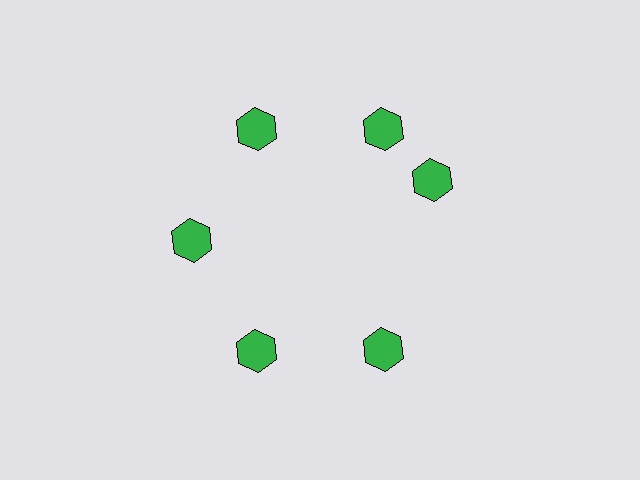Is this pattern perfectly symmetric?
No. The 6 green hexagons are arranged in a ring, but one element near the 3 o'clock position is rotated out of alignment along the ring, breaking the 6-fold rotational symmetry.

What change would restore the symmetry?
The symmetry would be restored by rotating it back into even spacing with its neighbors so that all 6 hexagons sit at equal angles and equal distance from the center.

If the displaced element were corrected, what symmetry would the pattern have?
It would have 6-fold rotational symmetry — the pattern would map onto itself every 60 degrees.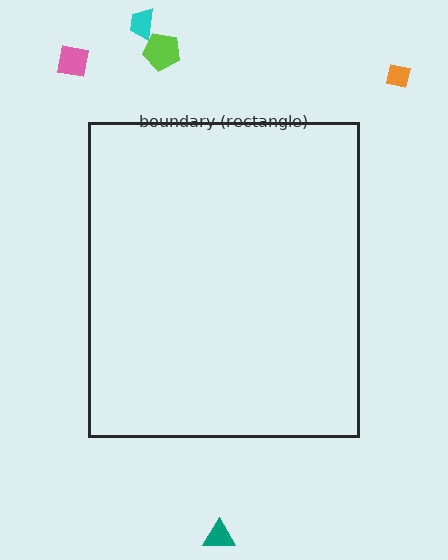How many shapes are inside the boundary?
0 inside, 5 outside.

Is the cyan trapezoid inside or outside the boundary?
Outside.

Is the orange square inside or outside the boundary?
Outside.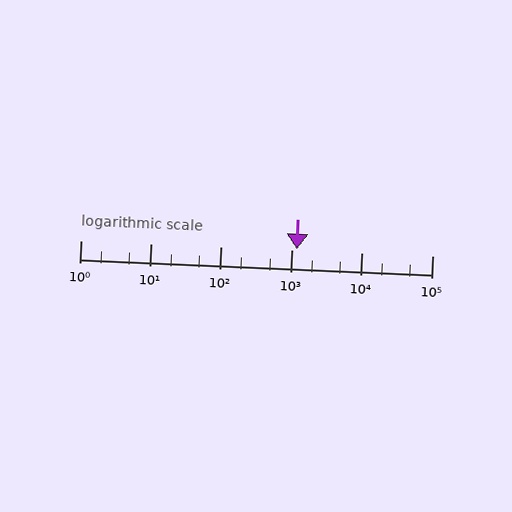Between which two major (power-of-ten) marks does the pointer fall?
The pointer is between 1000 and 10000.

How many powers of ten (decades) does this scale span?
The scale spans 5 decades, from 1 to 100000.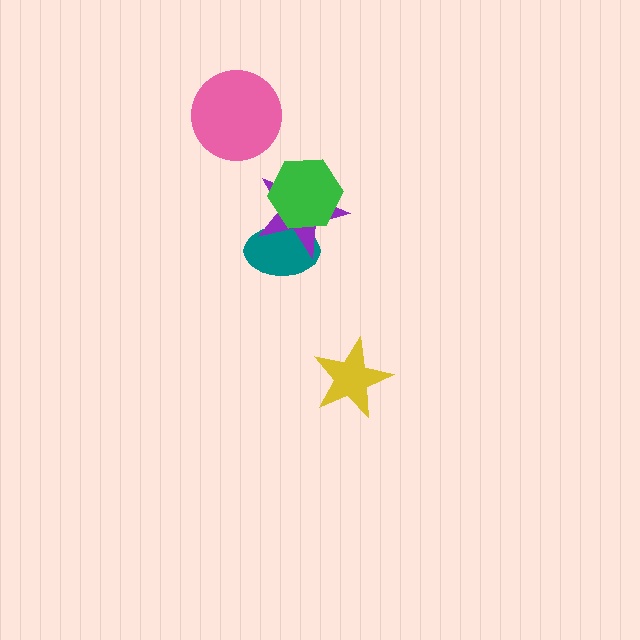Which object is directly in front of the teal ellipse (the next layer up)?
The purple star is directly in front of the teal ellipse.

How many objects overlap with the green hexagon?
2 objects overlap with the green hexagon.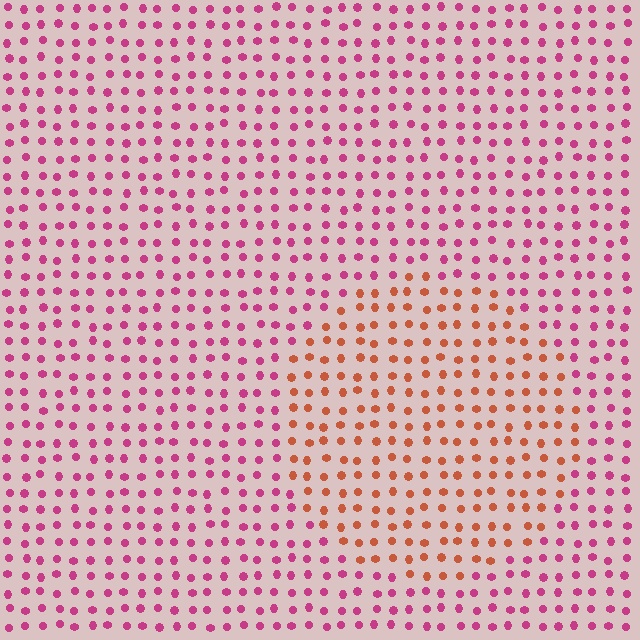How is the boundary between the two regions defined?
The boundary is defined purely by a slight shift in hue (about 46 degrees). Spacing, size, and orientation are identical on both sides.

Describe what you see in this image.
The image is filled with small magenta elements in a uniform arrangement. A circle-shaped region is visible where the elements are tinted to a slightly different hue, forming a subtle color boundary.